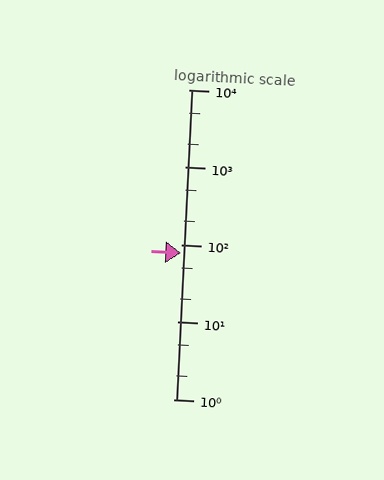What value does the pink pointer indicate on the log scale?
The pointer indicates approximately 77.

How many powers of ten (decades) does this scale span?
The scale spans 4 decades, from 1 to 10000.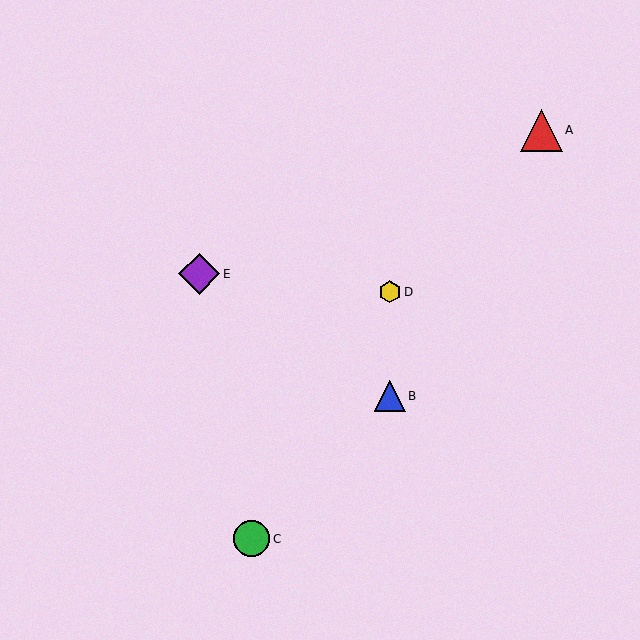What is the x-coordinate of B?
Object B is at x≈390.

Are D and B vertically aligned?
Yes, both are at x≈390.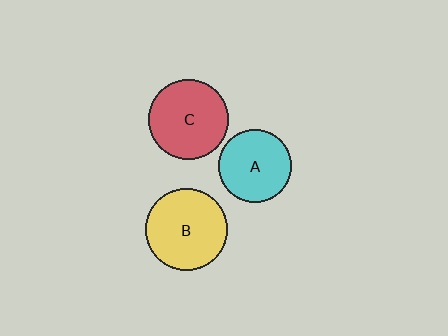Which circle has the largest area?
Circle B (yellow).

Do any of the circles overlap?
No, none of the circles overlap.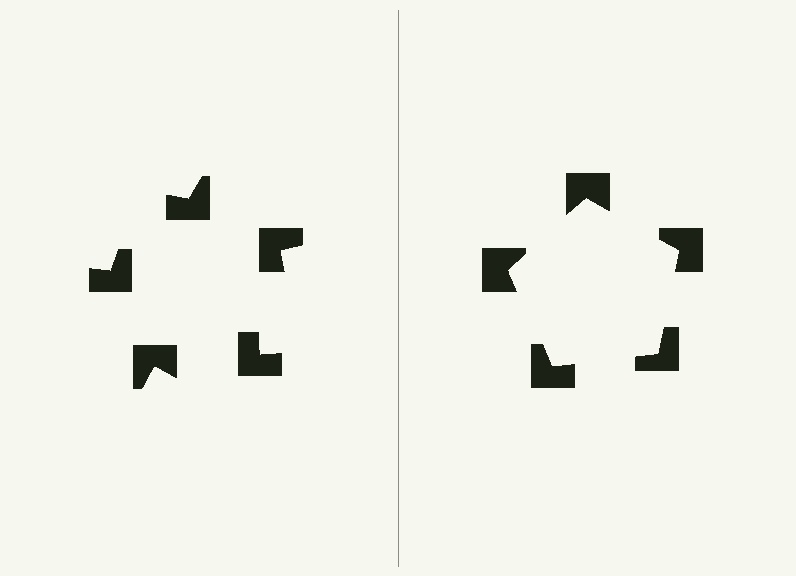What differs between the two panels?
The notched squares are positioned identically on both sides; only the wedge orientations differ. On the right they align to a pentagon; on the left they are misaligned.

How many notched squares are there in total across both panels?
10 — 5 on each side.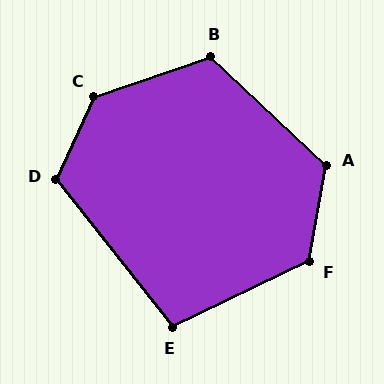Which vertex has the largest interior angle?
C, at approximately 134 degrees.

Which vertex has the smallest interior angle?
E, at approximately 103 degrees.